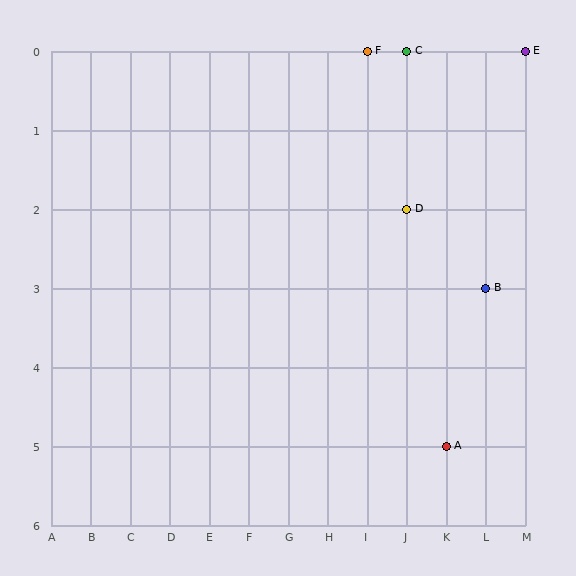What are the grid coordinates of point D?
Point D is at grid coordinates (J, 2).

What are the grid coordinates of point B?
Point B is at grid coordinates (L, 3).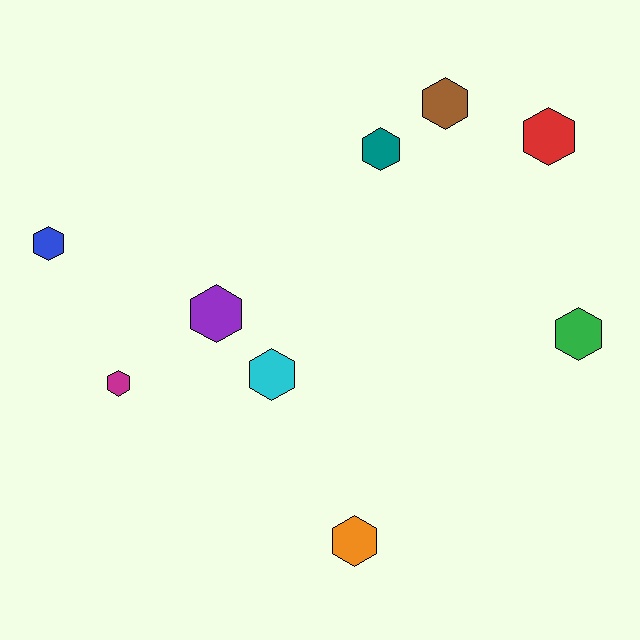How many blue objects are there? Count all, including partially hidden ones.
There is 1 blue object.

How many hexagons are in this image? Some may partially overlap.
There are 9 hexagons.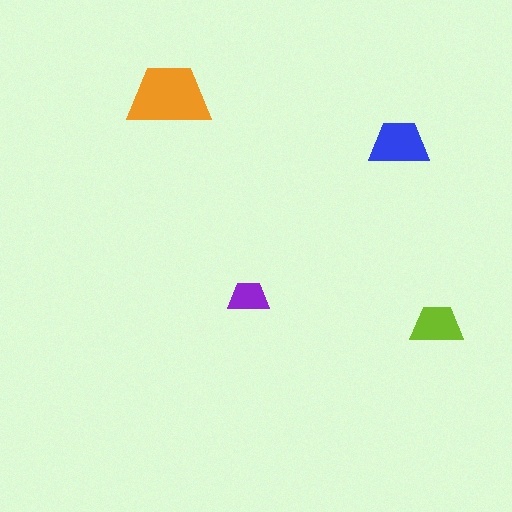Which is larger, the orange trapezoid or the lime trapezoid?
The orange one.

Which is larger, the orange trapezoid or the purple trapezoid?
The orange one.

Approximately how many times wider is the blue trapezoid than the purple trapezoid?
About 1.5 times wider.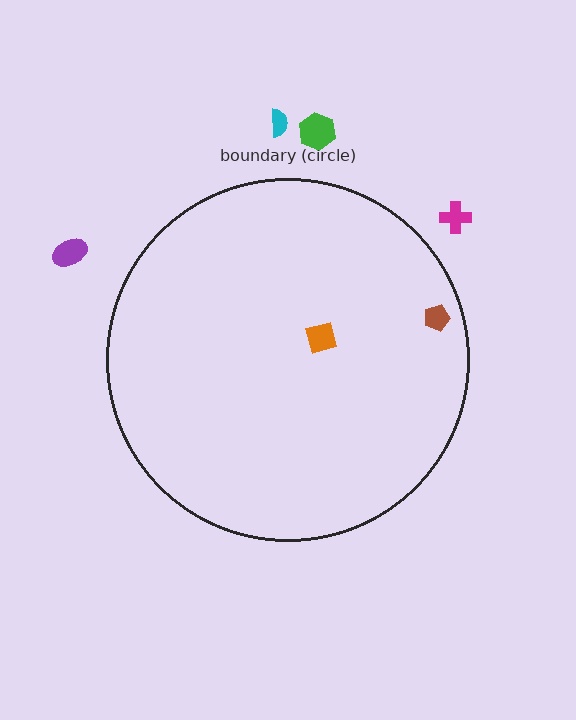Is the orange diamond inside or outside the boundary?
Inside.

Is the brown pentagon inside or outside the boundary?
Inside.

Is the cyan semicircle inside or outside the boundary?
Outside.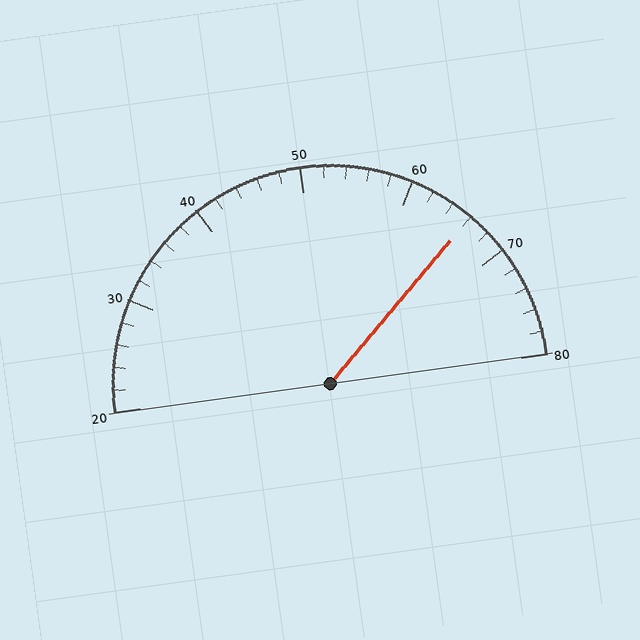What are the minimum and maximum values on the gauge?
The gauge ranges from 20 to 80.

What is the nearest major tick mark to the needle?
The nearest major tick mark is 70.